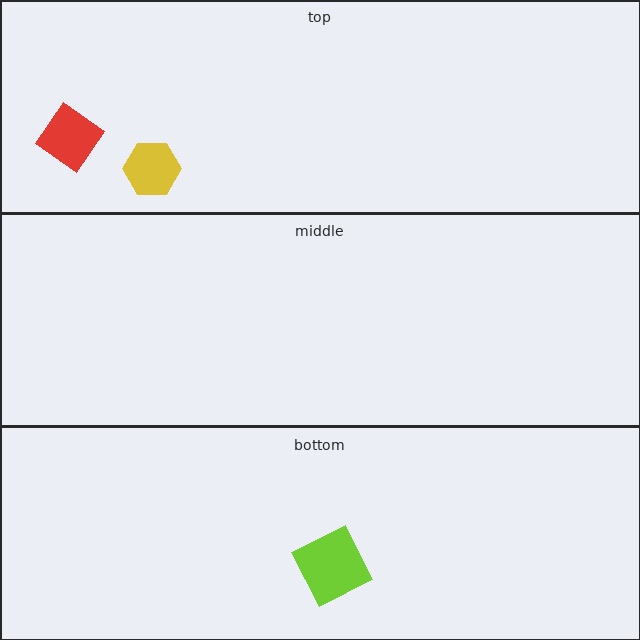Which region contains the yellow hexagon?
The top region.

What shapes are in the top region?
The yellow hexagon, the red diamond.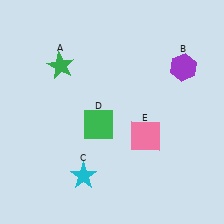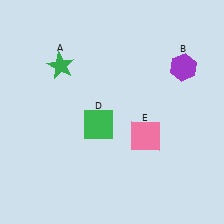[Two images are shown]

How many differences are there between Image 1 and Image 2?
There is 1 difference between the two images.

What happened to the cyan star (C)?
The cyan star (C) was removed in Image 2. It was in the bottom-left area of Image 1.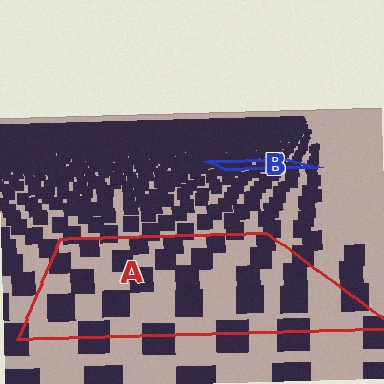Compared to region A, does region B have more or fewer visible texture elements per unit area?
Region B has more texture elements per unit area — they are packed more densely because it is farther away.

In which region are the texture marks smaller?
The texture marks are smaller in region B, because it is farther away.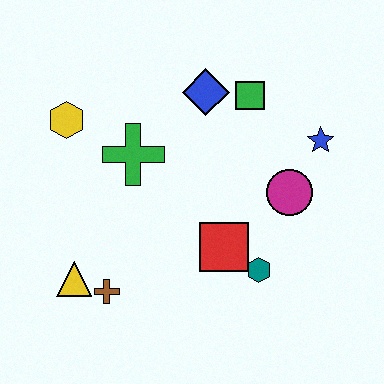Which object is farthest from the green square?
The yellow triangle is farthest from the green square.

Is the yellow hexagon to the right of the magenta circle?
No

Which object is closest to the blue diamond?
The green square is closest to the blue diamond.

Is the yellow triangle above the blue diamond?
No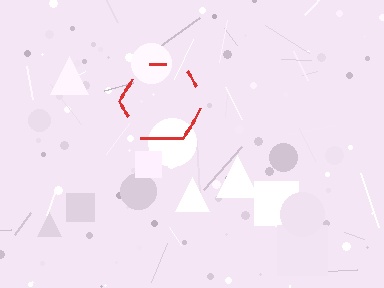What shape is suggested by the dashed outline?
The dashed outline suggests a hexagon.